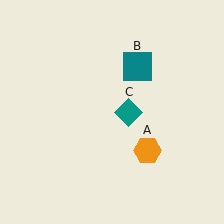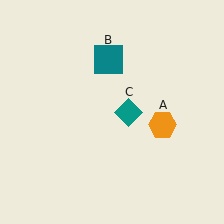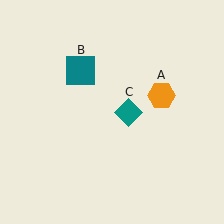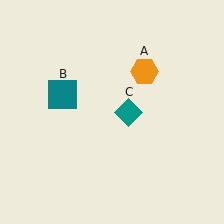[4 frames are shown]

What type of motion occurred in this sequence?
The orange hexagon (object A), teal square (object B) rotated counterclockwise around the center of the scene.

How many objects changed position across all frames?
2 objects changed position: orange hexagon (object A), teal square (object B).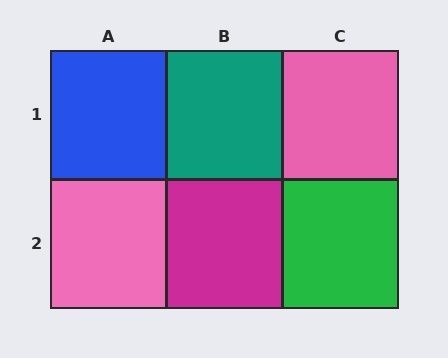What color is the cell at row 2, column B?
Magenta.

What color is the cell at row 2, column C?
Green.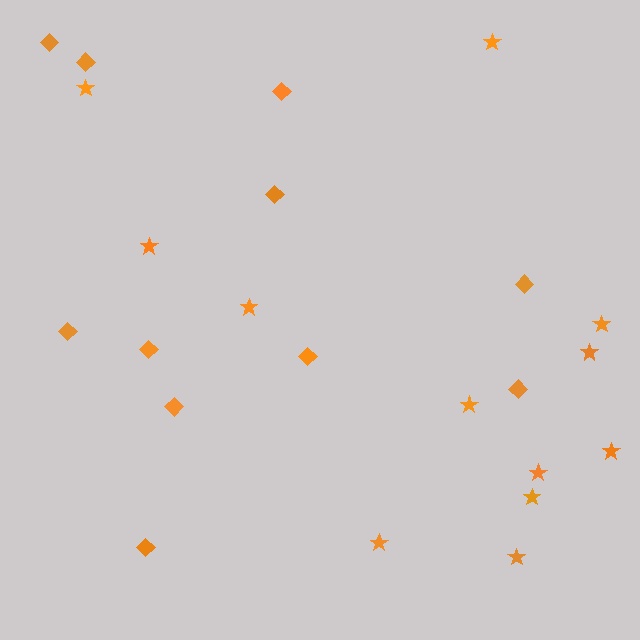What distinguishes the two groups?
There are 2 groups: one group of diamonds (11) and one group of stars (12).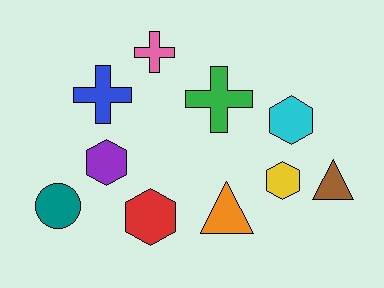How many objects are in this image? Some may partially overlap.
There are 10 objects.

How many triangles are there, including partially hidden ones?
There are 2 triangles.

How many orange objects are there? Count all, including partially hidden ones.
There is 1 orange object.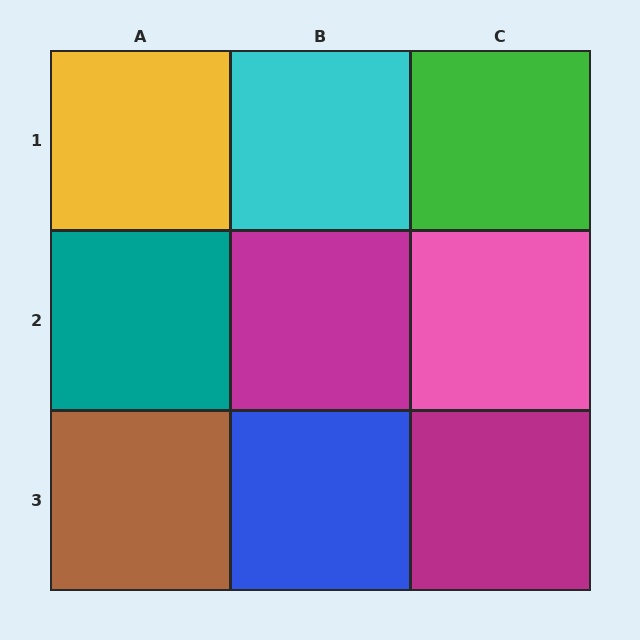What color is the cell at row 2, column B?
Magenta.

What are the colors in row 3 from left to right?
Brown, blue, magenta.